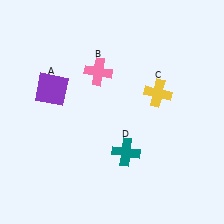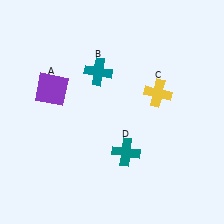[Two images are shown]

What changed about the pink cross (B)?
In Image 1, B is pink. In Image 2, it changed to teal.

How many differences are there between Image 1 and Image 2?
There is 1 difference between the two images.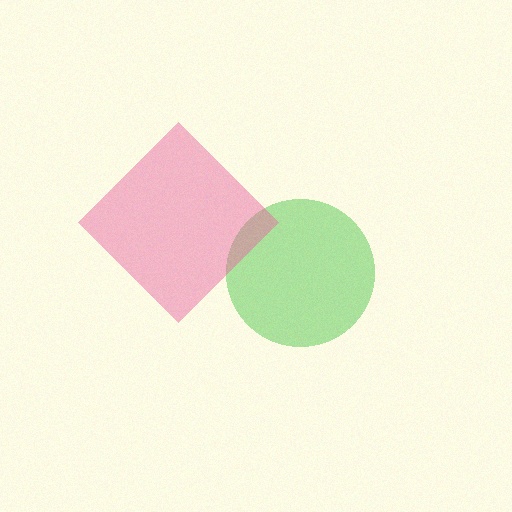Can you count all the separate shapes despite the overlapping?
Yes, there are 2 separate shapes.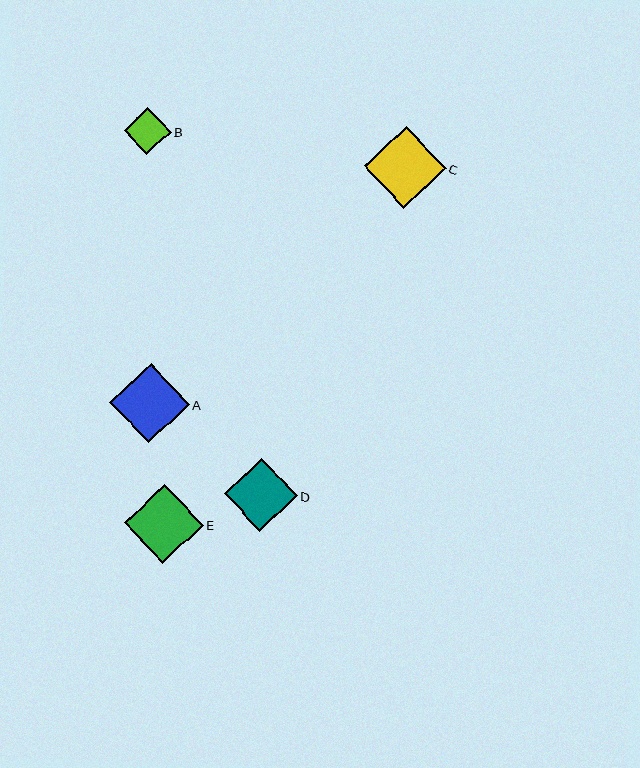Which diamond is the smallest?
Diamond B is the smallest with a size of approximately 47 pixels.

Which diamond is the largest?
Diamond C is the largest with a size of approximately 82 pixels.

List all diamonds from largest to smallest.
From largest to smallest: C, A, E, D, B.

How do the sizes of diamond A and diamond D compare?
Diamond A and diamond D are approximately the same size.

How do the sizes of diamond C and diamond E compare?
Diamond C and diamond E are approximately the same size.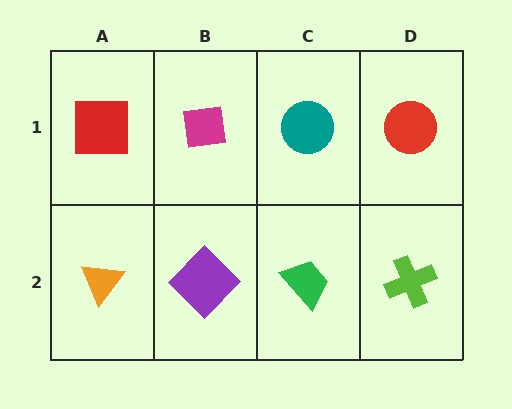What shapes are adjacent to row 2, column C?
A teal circle (row 1, column C), a purple diamond (row 2, column B), a lime cross (row 2, column D).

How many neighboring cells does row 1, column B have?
3.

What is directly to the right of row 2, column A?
A purple diamond.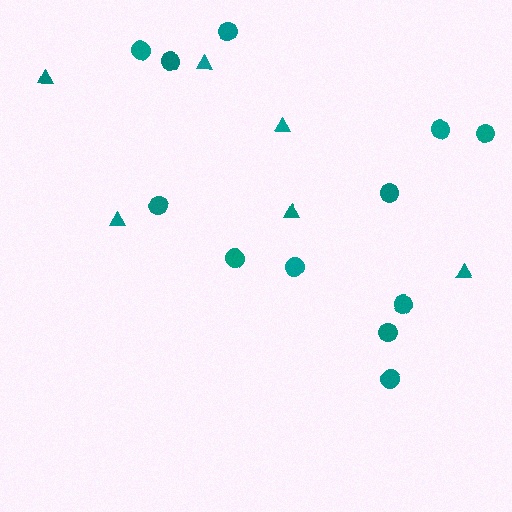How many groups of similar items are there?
There are 2 groups: one group of circles (12) and one group of triangles (6).